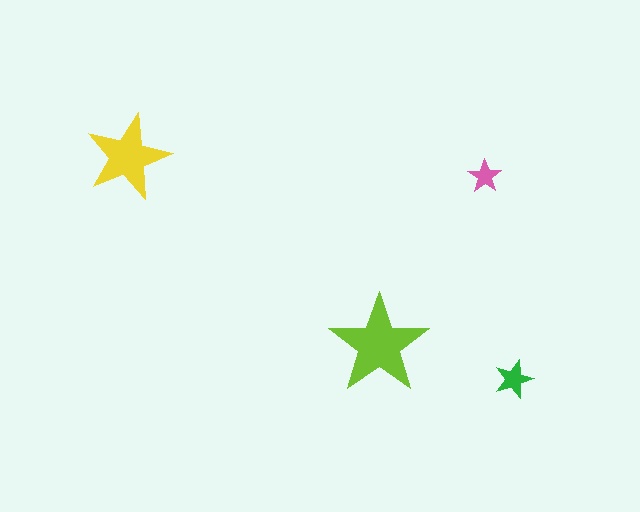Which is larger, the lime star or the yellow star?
The lime one.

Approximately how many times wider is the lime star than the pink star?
About 3 times wider.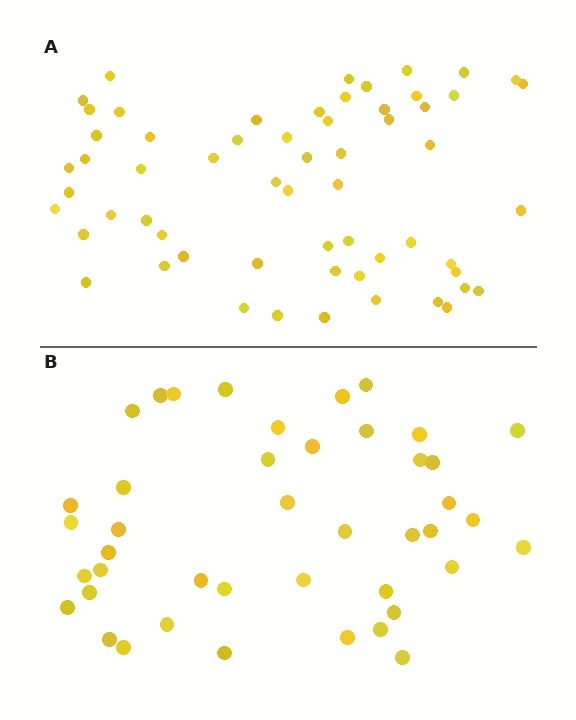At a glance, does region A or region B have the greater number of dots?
Region A (the top region) has more dots.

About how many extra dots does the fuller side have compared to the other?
Region A has approximately 15 more dots than region B.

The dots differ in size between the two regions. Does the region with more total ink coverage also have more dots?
No. Region B has more total ink coverage because its dots are larger, but region A actually contains more individual dots. Total area can be misleading — the number of items is what matters here.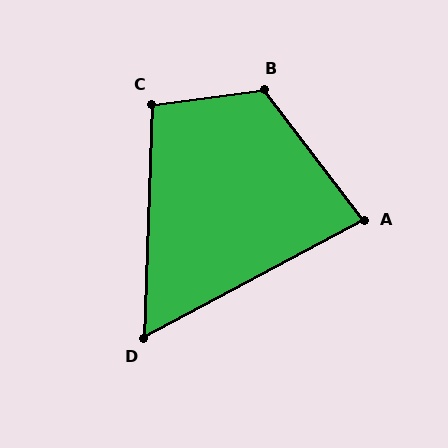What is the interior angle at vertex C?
Approximately 99 degrees (obtuse).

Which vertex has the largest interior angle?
B, at approximately 120 degrees.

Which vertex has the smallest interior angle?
D, at approximately 60 degrees.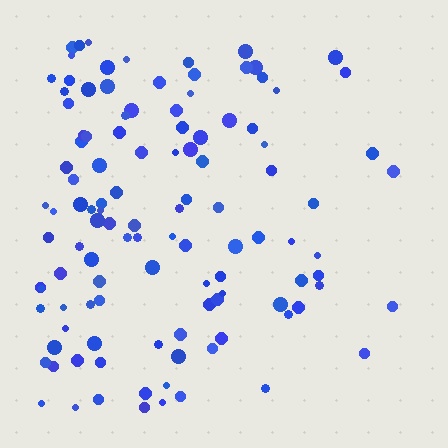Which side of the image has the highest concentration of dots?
The left.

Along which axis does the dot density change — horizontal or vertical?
Horizontal.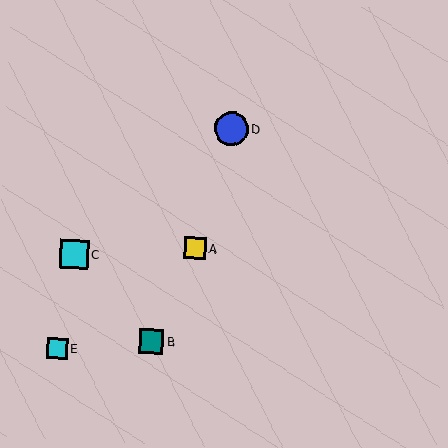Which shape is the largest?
The blue circle (labeled D) is the largest.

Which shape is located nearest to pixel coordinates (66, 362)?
The cyan square (labeled E) at (57, 348) is nearest to that location.